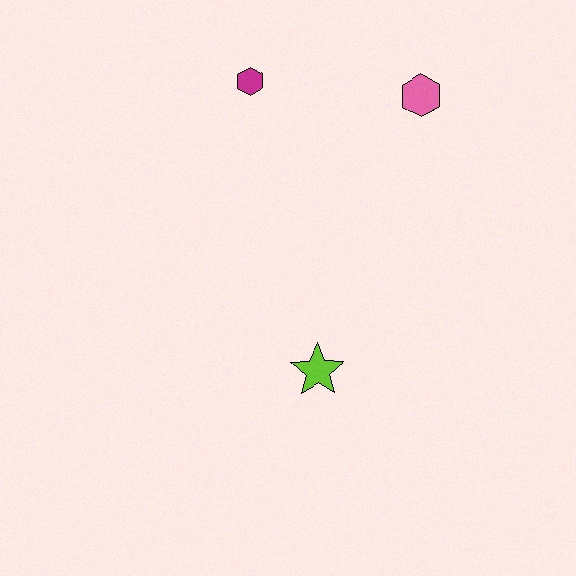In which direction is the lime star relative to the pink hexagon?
The lime star is below the pink hexagon.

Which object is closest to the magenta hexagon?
The pink hexagon is closest to the magenta hexagon.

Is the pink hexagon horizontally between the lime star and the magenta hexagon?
No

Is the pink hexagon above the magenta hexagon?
No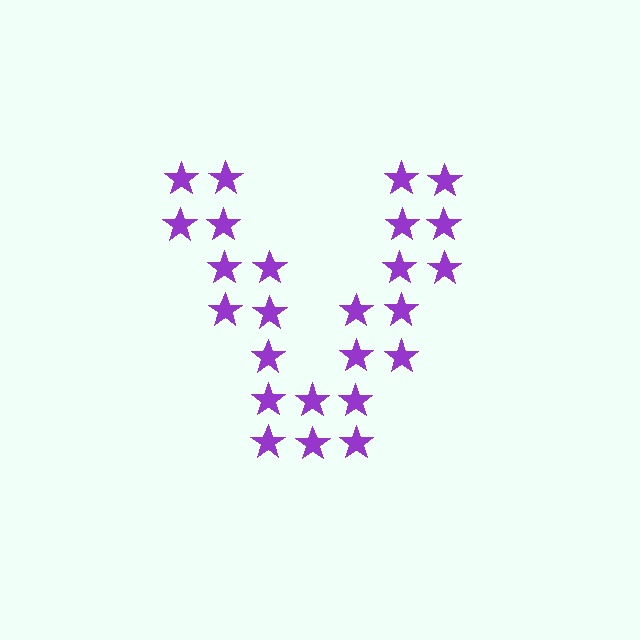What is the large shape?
The large shape is the letter V.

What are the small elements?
The small elements are stars.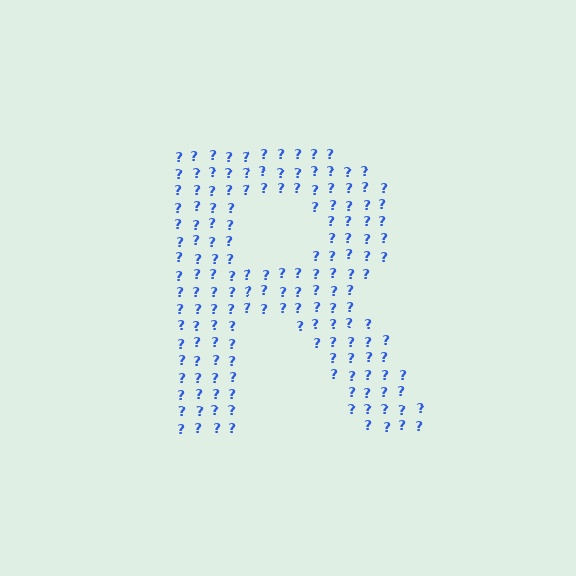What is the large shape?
The large shape is the letter R.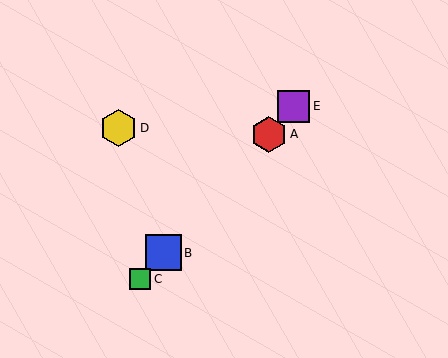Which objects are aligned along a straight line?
Objects A, B, C, E are aligned along a straight line.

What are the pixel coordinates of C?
Object C is at (140, 279).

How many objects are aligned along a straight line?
4 objects (A, B, C, E) are aligned along a straight line.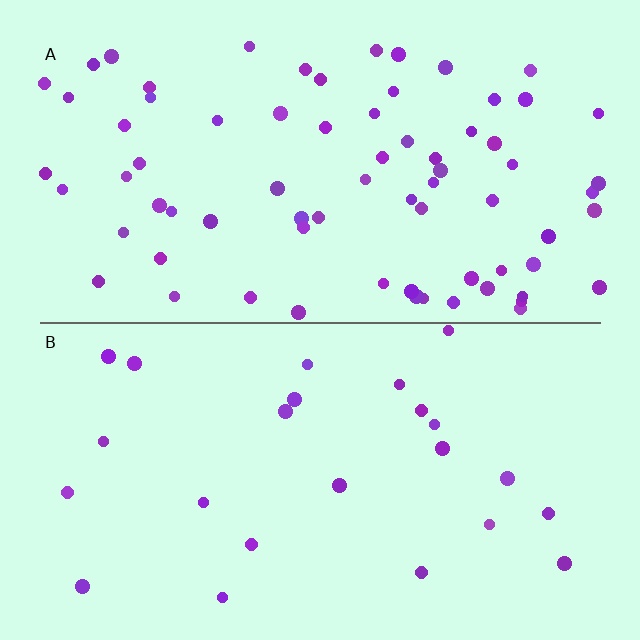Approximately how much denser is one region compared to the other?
Approximately 3.0× — region A over region B.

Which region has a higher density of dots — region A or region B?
A (the top).